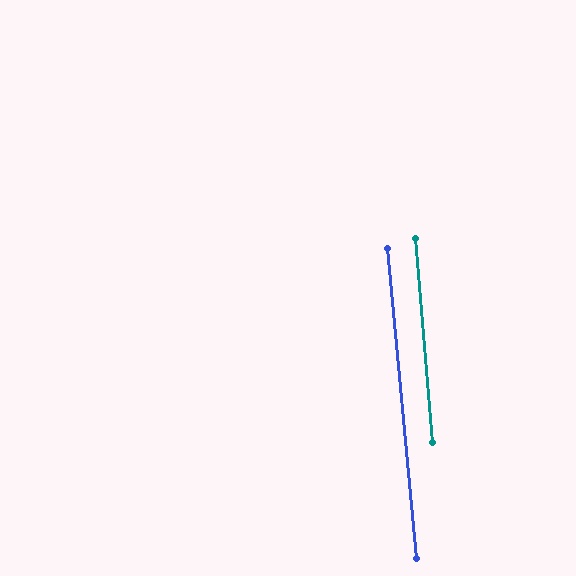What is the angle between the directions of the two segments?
Approximately 0 degrees.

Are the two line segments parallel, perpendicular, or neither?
Parallel — their directions differ by only 0.5°.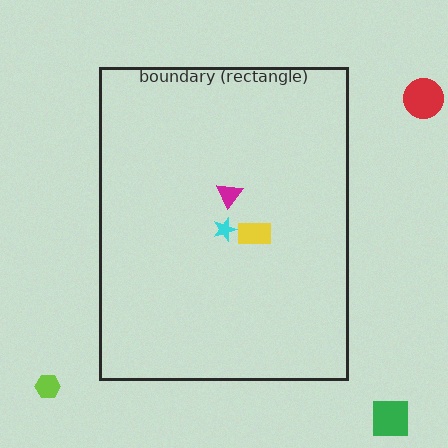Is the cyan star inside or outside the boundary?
Inside.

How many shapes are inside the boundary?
3 inside, 3 outside.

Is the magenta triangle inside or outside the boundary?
Inside.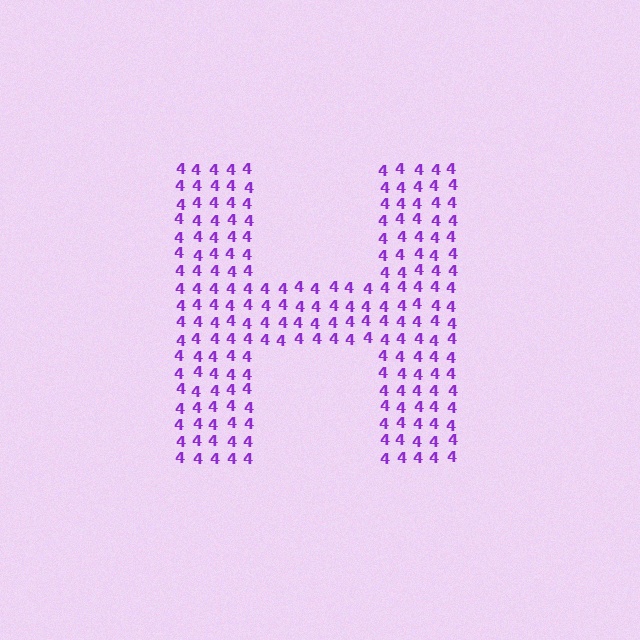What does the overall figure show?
The overall figure shows the letter H.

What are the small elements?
The small elements are digit 4's.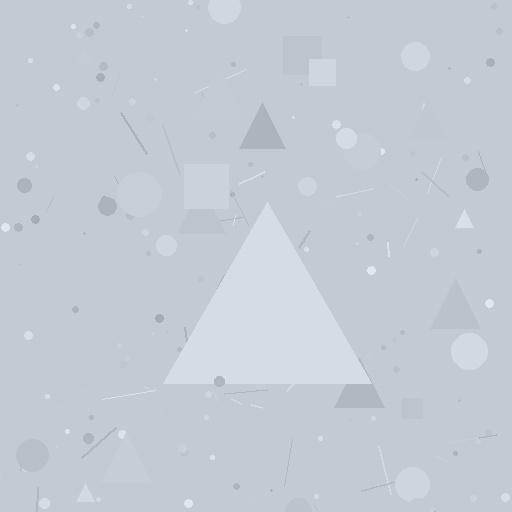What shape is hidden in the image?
A triangle is hidden in the image.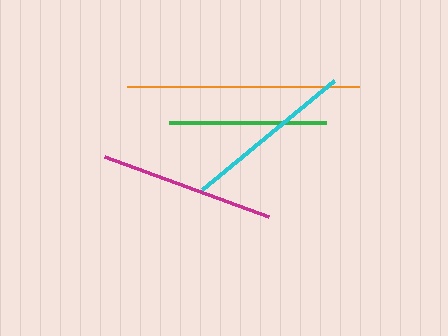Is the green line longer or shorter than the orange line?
The orange line is longer than the green line.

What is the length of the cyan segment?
The cyan segment is approximately 172 pixels long.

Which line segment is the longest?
The orange line is the longest at approximately 232 pixels.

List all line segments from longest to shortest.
From longest to shortest: orange, magenta, cyan, green.